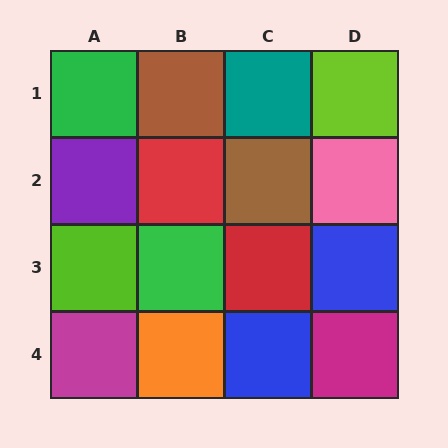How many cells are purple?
1 cell is purple.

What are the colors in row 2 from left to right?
Purple, red, brown, pink.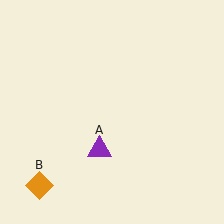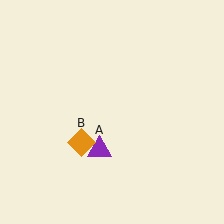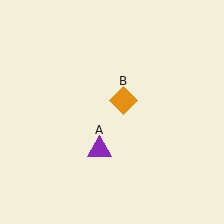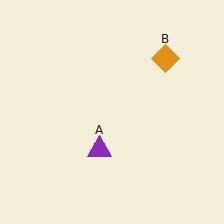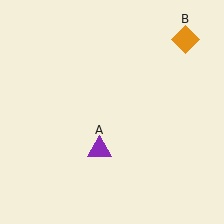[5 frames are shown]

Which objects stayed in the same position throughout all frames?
Purple triangle (object A) remained stationary.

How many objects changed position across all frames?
1 object changed position: orange diamond (object B).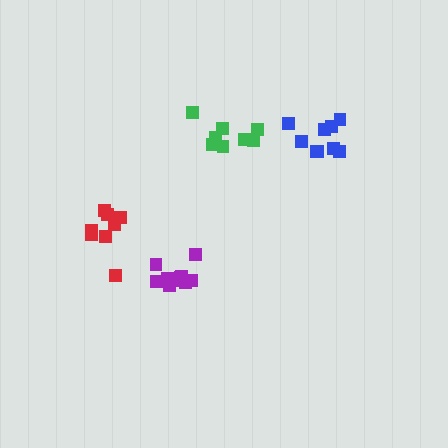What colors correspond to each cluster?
The clusters are colored: purple, green, blue, red.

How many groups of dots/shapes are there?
There are 4 groups.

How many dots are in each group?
Group 1: 10 dots, Group 2: 8 dots, Group 3: 9 dots, Group 4: 8 dots (35 total).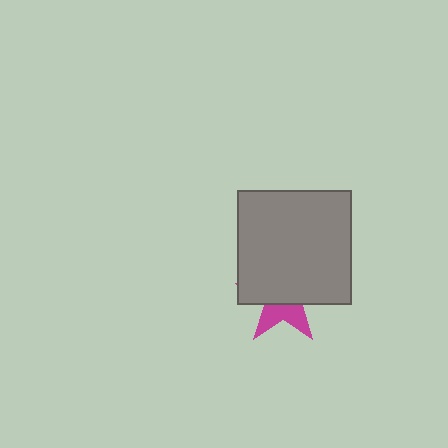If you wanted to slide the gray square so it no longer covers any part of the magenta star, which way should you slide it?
Slide it up — that is the most direct way to separate the two shapes.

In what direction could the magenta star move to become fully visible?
The magenta star could move down. That would shift it out from behind the gray square entirely.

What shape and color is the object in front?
The object in front is a gray square.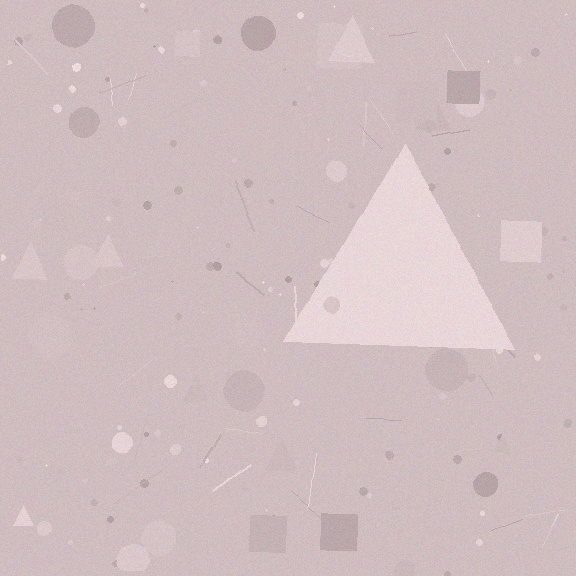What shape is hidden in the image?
A triangle is hidden in the image.